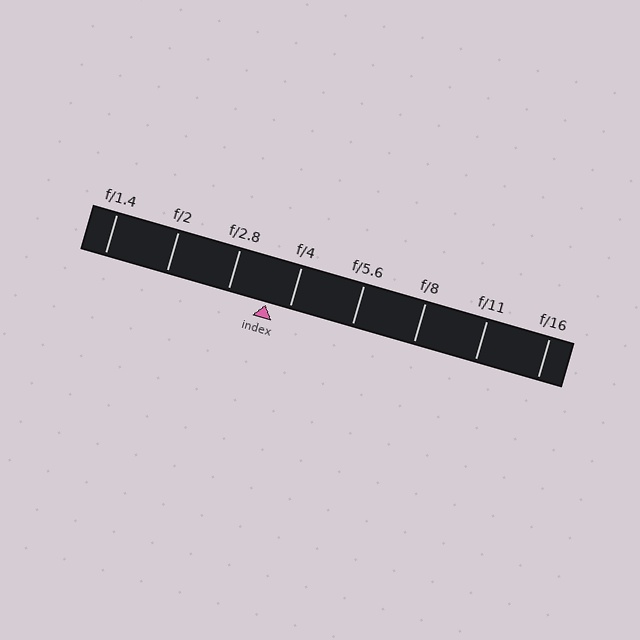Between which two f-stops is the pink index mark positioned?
The index mark is between f/2.8 and f/4.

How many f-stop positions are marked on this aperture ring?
There are 8 f-stop positions marked.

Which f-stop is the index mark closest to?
The index mark is closest to f/4.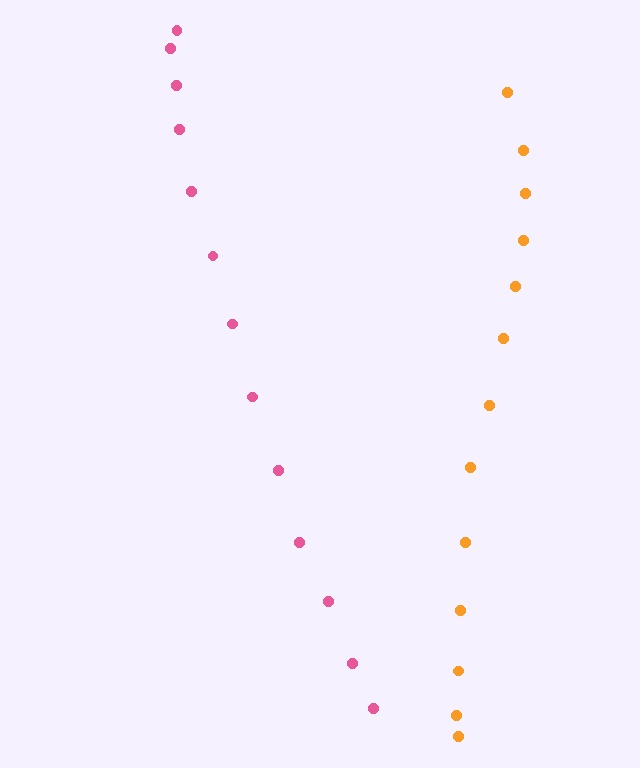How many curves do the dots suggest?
There are 2 distinct paths.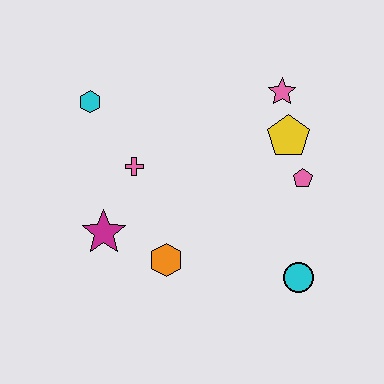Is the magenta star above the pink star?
No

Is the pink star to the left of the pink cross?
No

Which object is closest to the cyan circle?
The pink pentagon is closest to the cyan circle.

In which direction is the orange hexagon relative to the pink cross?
The orange hexagon is below the pink cross.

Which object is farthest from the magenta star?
The pink star is farthest from the magenta star.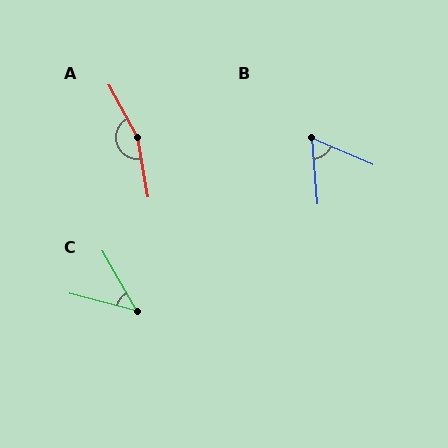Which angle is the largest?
A, at approximately 161 degrees.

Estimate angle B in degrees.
Approximately 62 degrees.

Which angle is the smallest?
C, at approximately 45 degrees.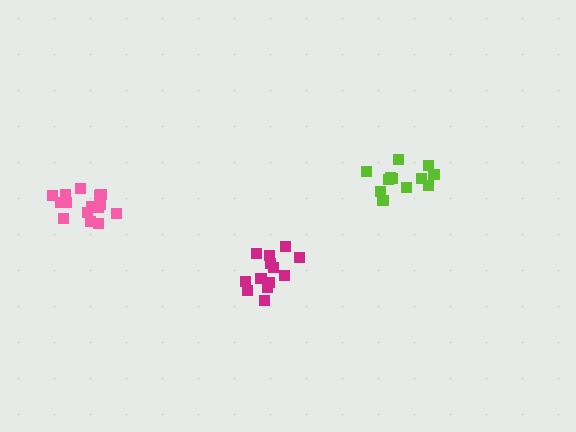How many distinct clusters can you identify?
There are 3 distinct clusters.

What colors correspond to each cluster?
The clusters are colored: pink, lime, magenta.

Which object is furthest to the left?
The pink cluster is leftmost.